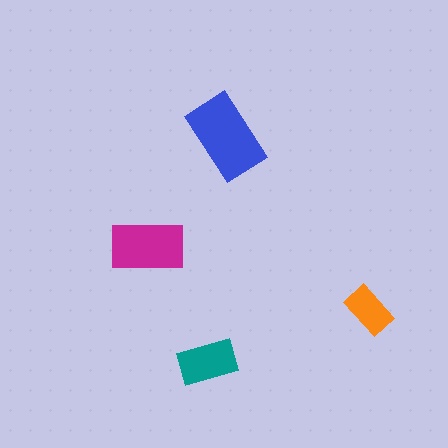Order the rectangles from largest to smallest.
the blue one, the magenta one, the teal one, the orange one.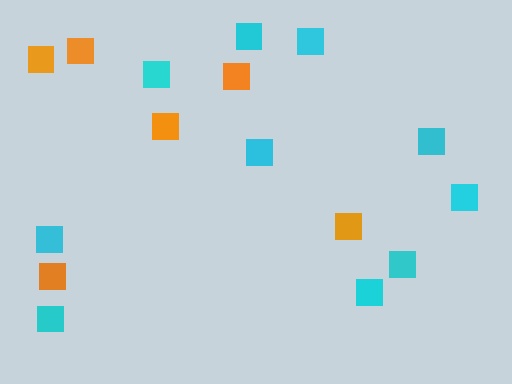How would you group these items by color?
There are 2 groups: one group of cyan squares (10) and one group of orange squares (6).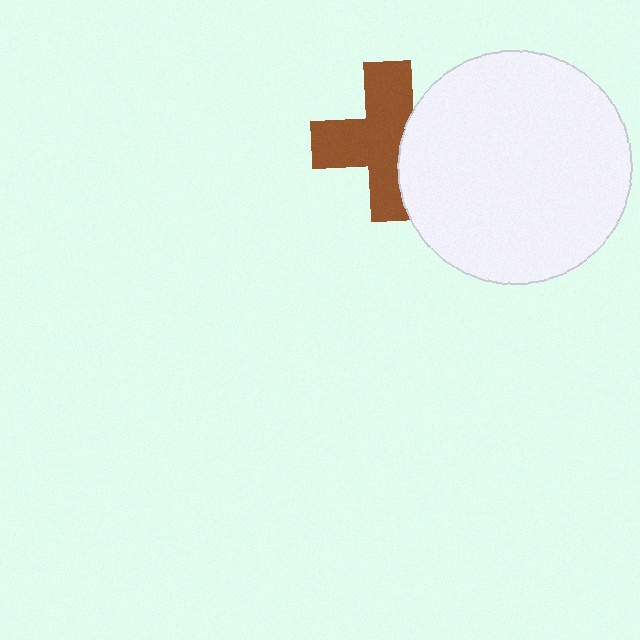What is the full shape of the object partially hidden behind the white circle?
The partially hidden object is a brown cross.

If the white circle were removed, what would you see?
You would see the complete brown cross.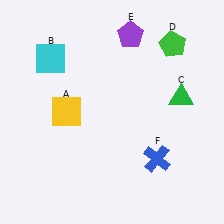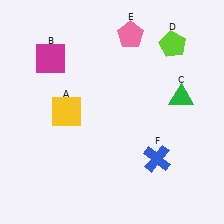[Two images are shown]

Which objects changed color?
B changed from cyan to magenta. D changed from green to lime. E changed from purple to pink.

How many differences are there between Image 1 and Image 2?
There are 3 differences between the two images.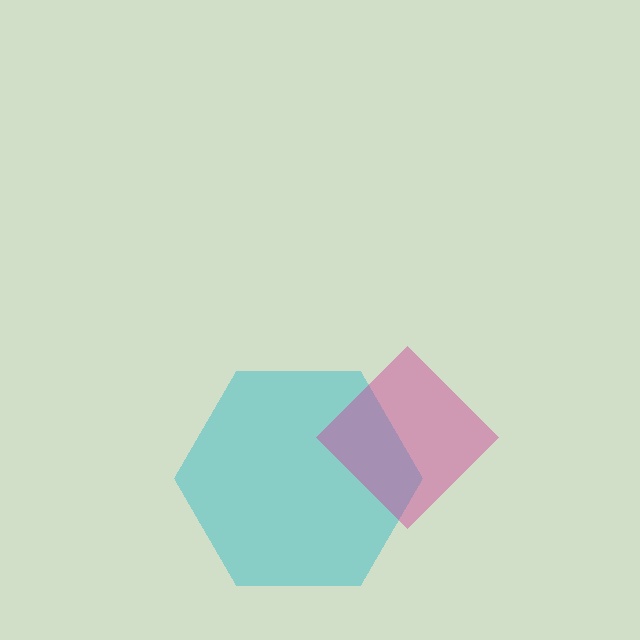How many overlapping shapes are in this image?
There are 2 overlapping shapes in the image.